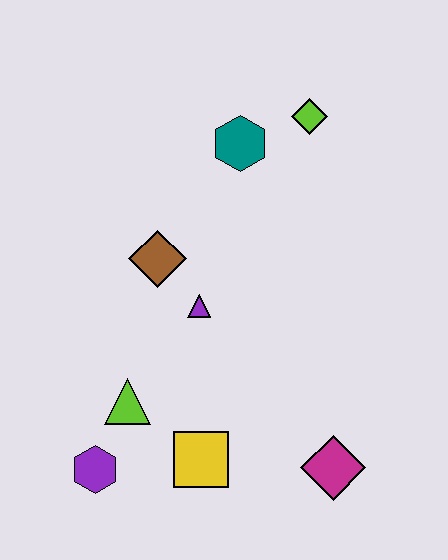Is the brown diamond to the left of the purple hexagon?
No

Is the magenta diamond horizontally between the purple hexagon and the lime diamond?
No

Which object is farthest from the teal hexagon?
The purple hexagon is farthest from the teal hexagon.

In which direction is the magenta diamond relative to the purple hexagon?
The magenta diamond is to the right of the purple hexagon.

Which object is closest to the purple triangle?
The brown diamond is closest to the purple triangle.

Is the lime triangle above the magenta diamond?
Yes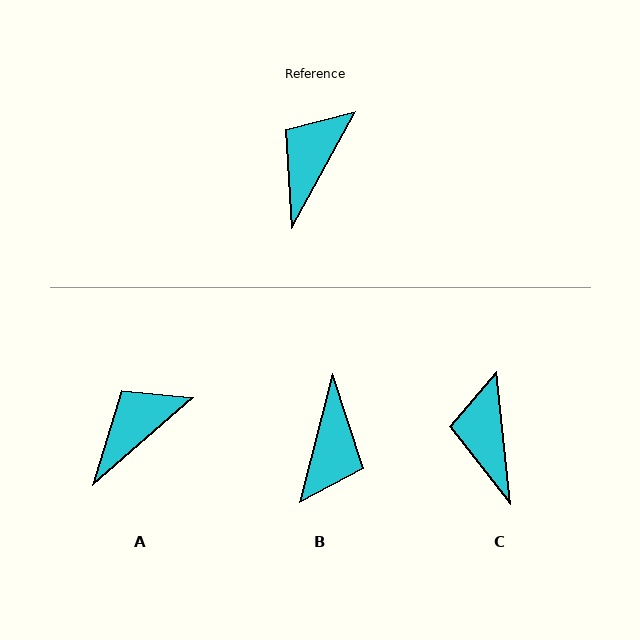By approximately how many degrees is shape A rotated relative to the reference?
Approximately 20 degrees clockwise.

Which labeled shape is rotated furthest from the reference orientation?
B, about 166 degrees away.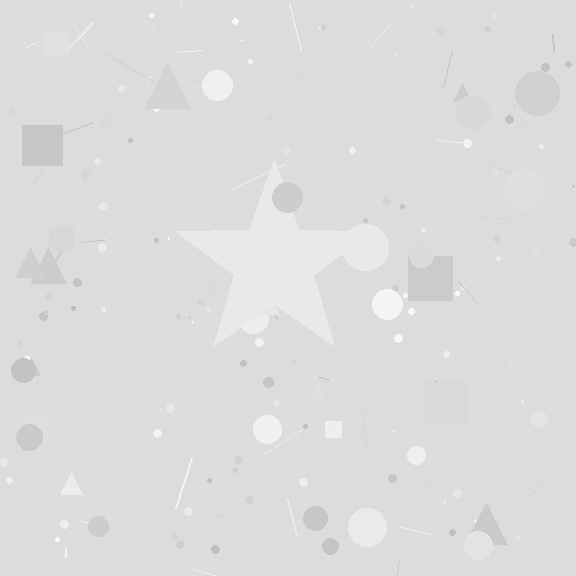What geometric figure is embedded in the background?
A star is embedded in the background.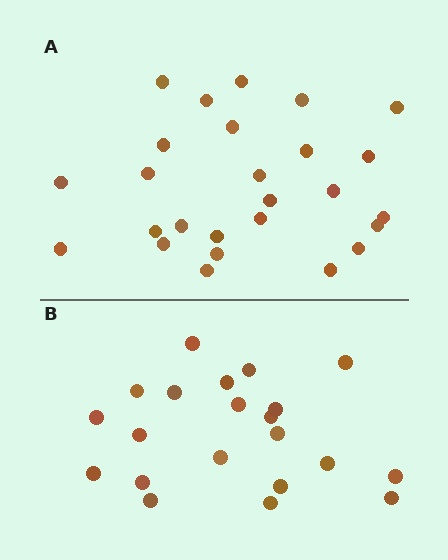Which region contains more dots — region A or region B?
Region A (the top region) has more dots.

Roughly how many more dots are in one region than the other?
Region A has about 5 more dots than region B.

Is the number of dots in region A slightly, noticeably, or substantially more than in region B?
Region A has only slightly more — the two regions are fairly close. The ratio is roughly 1.2 to 1.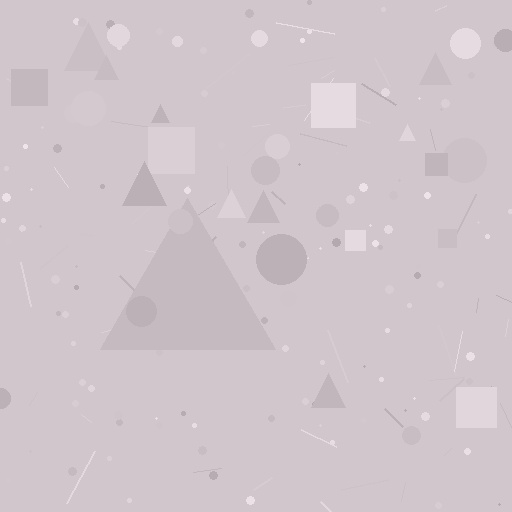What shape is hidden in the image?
A triangle is hidden in the image.